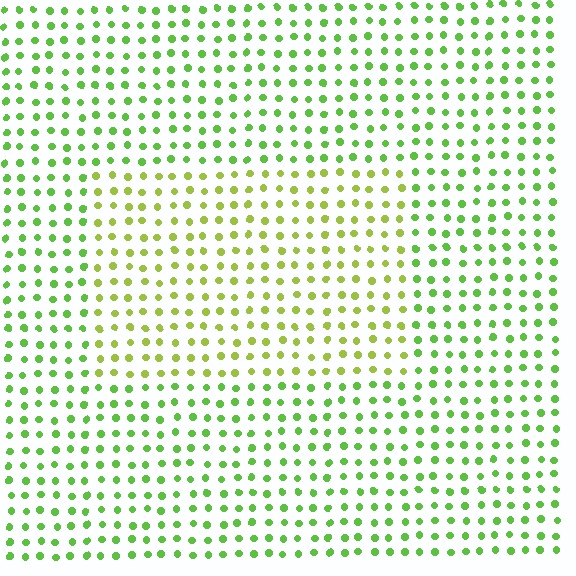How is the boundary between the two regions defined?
The boundary is defined purely by a slight shift in hue (about 29 degrees). Spacing, size, and orientation are identical on both sides.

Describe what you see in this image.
The image is filled with small lime elements in a uniform arrangement. A rectangle-shaped region is visible where the elements are tinted to a slightly different hue, forming a subtle color boundary.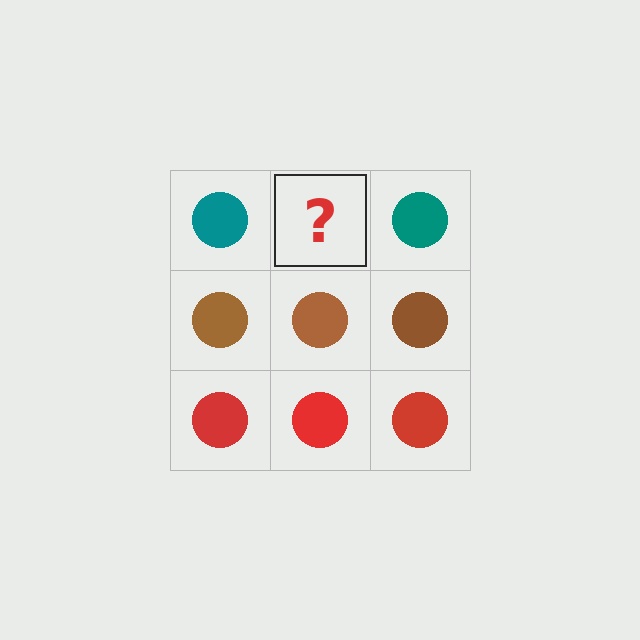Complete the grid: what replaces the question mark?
The question mark should be replaced with a teal circle.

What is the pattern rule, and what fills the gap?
The rule is that each row has a consistent color. The gap should be filled with a teal circle.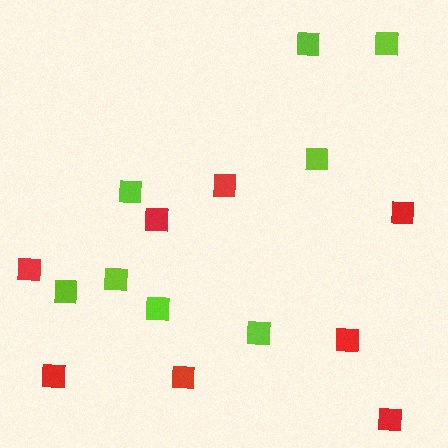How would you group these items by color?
There are 2 groups: one group of lime squares (8) and one group of red squares (8).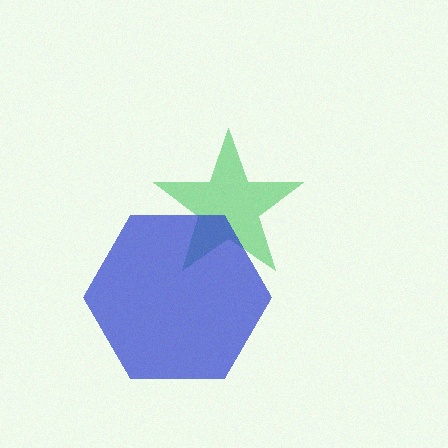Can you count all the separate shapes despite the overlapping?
Yes, there are 2 separate shapes.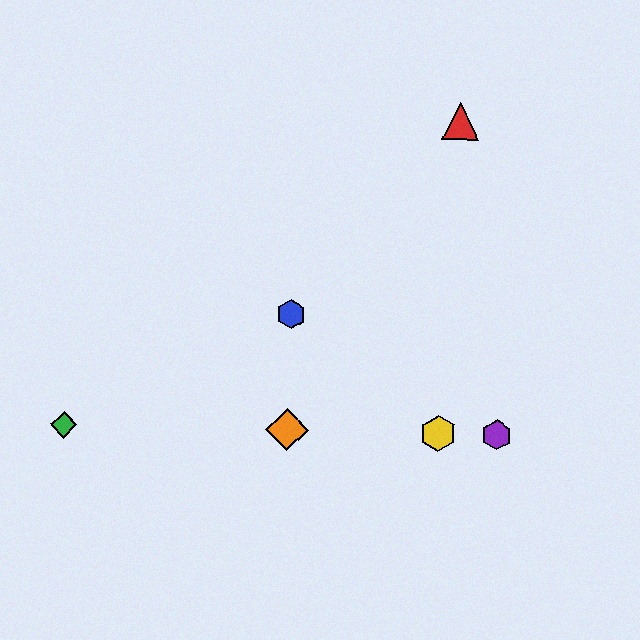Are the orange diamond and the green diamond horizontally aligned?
Yes, both are at y≈430.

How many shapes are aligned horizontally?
4 shapes (the green diamond, the yellow hexagon, the purple hexagon, the orange diamond) are aligned horizontally.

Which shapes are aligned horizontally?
The green diamond, the yellow hexagon, the purple hexagon, the orange diamond are aligned horizontally.